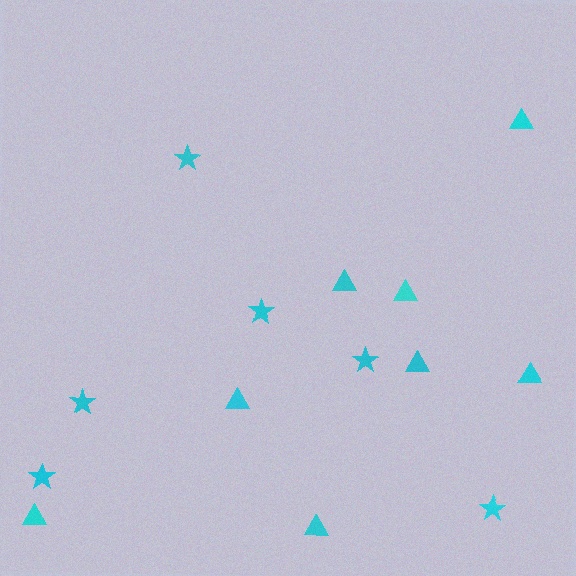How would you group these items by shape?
There are 2 groups: one group of triangles (8) and one group of stars (6).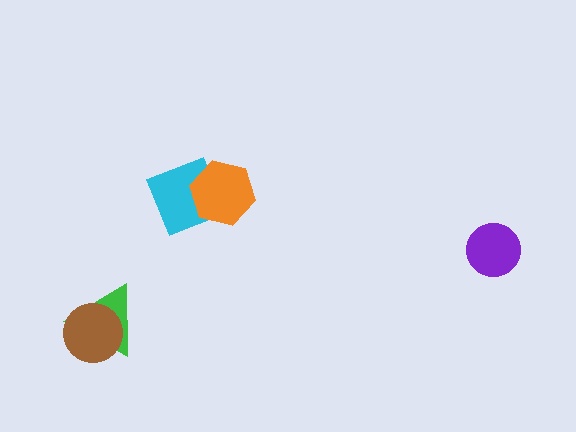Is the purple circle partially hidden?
No, no other shape covers it.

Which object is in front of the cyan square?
The orange hexagon is in front of the cyan square.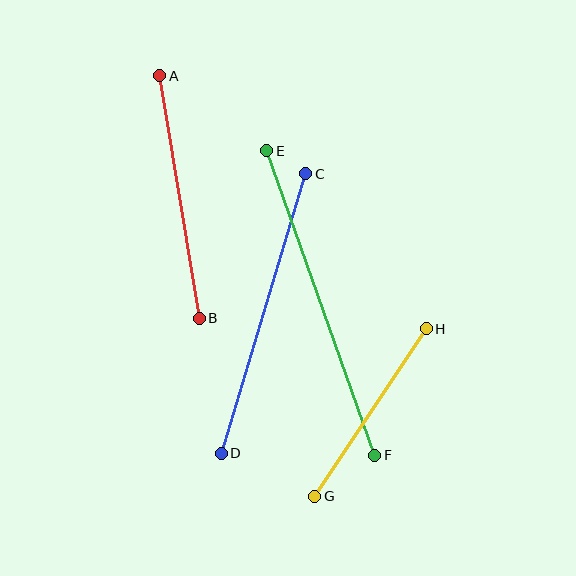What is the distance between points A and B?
The distance is approximately 246 pixels.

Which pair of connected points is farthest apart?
Points E and F are farthest apart.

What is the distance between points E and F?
The distance is approximately 323 pixels.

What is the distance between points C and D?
The distance is approximately 292 pixels.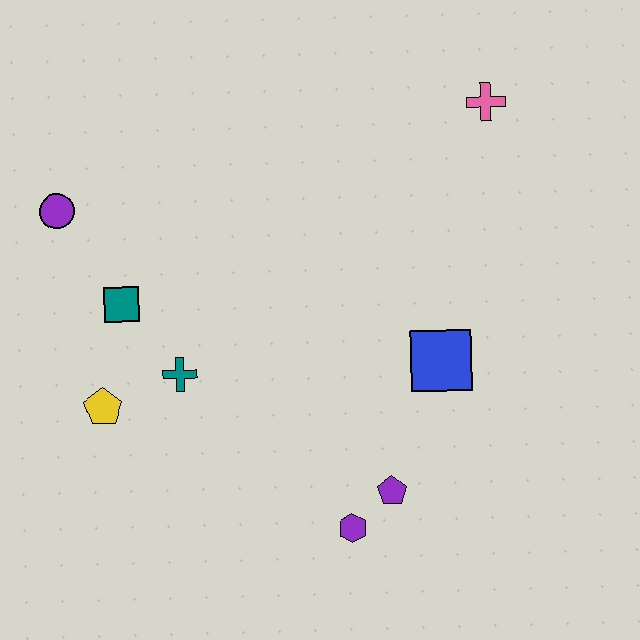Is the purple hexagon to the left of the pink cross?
Yes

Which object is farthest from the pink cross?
The yellow pentagon is farthest from the pink cross.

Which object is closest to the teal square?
The teal cross is closest to the teal square.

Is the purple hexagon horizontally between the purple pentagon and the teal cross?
Yes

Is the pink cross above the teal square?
Yes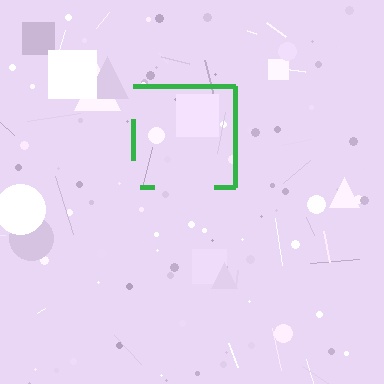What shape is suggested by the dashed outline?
The dashed outline suggests a square.